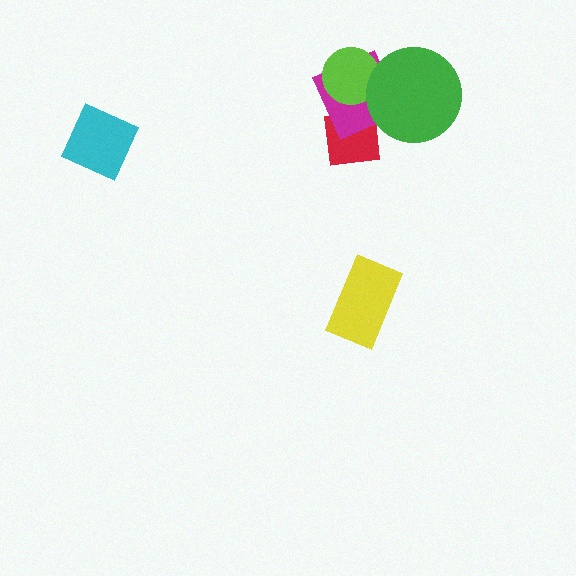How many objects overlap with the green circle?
2 objects overlap with the green circle.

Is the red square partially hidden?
Yes, it is partially covered by another shape.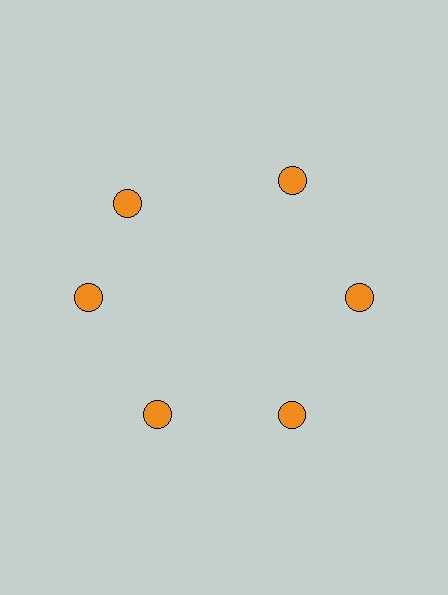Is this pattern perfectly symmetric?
No. The 6 orange circles are arranged in a ring, but one element near the 11 o'clock position is rotated out of alignment along the ring, breaking the 6-fold rotational symmetry.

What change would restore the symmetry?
The symmetry would be restored by rotating it back into even spacing with its neighbors so that all 6 circles sit at equal angles and equal distance from the center.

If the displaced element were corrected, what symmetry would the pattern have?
It would have 6-fold rotational symmetry — the pattern would map onto itself every 60 degrees.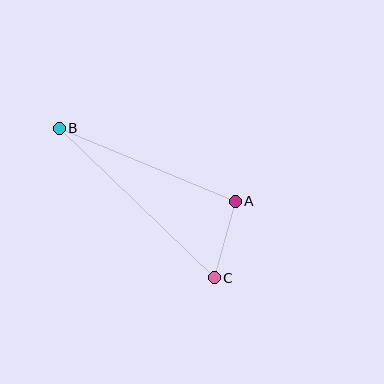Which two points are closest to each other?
Points A and C are closest to each other.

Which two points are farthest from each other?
Points B and C are farthest from each other.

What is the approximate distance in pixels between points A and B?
The distance between A and B is approximately 191 pixels.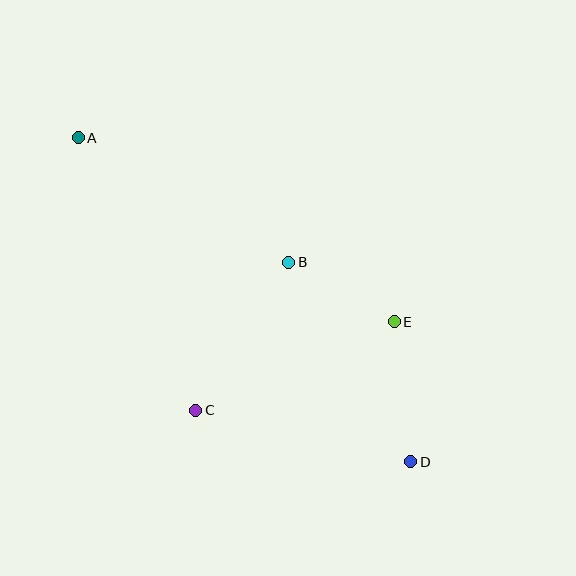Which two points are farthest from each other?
Points A and D are farthest from each other.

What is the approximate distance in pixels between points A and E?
The distance between A and E is approximately 366 pixels.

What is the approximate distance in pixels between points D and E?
The distance between D and E is approximately 141 pixels.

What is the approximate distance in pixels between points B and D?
The distance between B and D is approximately 234 pixels.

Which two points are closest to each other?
Points B and E are closest to each other.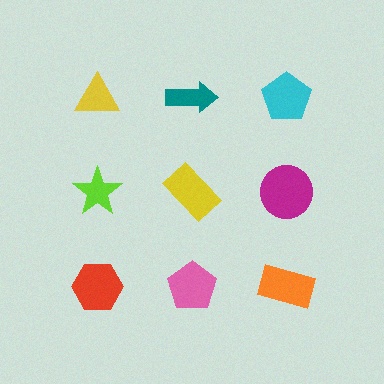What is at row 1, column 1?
A yellow triangle.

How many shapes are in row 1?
3 shapes.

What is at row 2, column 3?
A magenta circle.